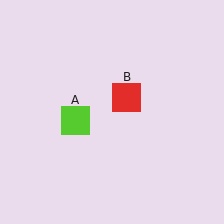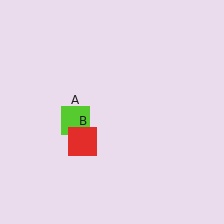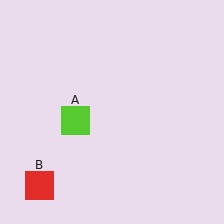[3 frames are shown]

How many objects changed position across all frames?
1 object changed position: red square (object B).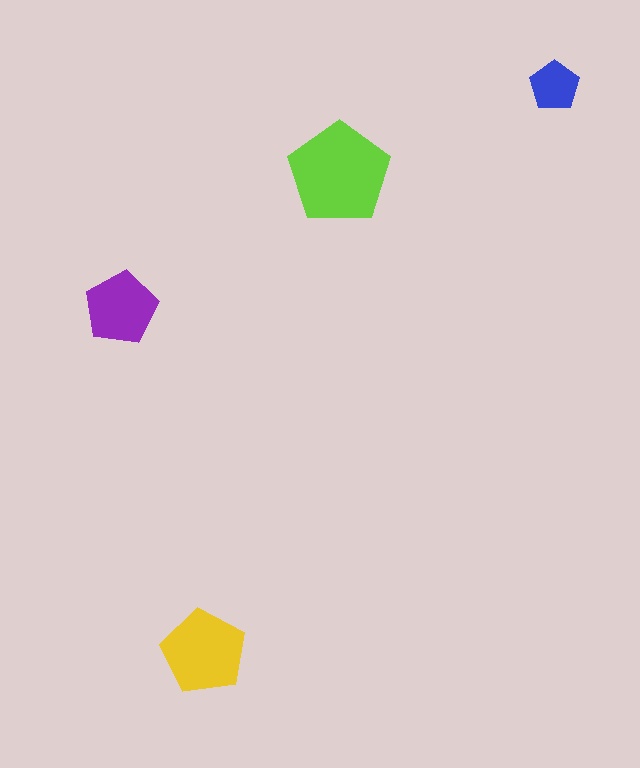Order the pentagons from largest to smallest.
the lime one, the yellow one, the purple one, the blue one.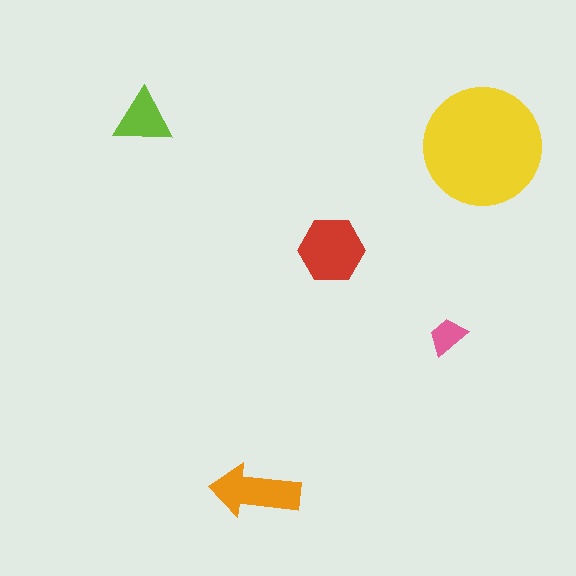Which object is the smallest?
The pink trapezoid.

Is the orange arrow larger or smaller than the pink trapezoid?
Larger.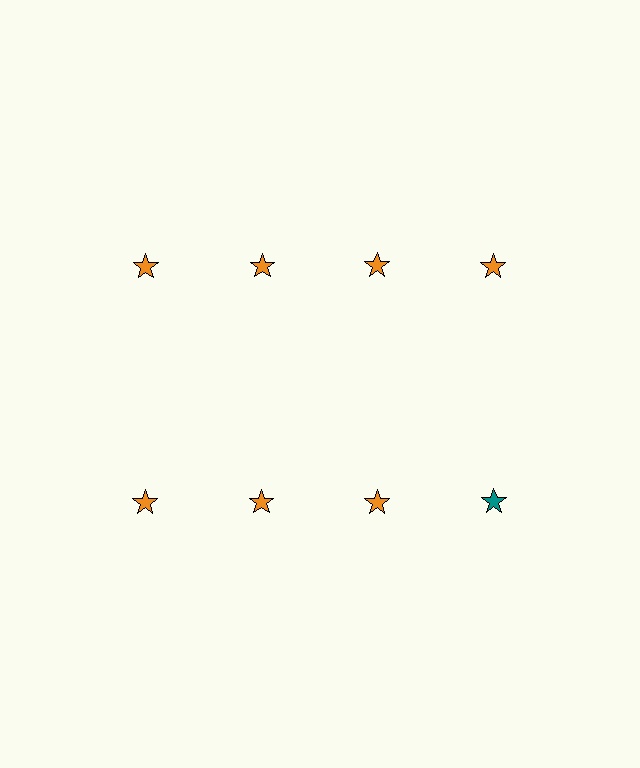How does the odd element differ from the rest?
It has a different color: teal instead of orange.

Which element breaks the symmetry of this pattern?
The teal star in the second row, second from right column breaks the symmetry. All other shapes are orange stars.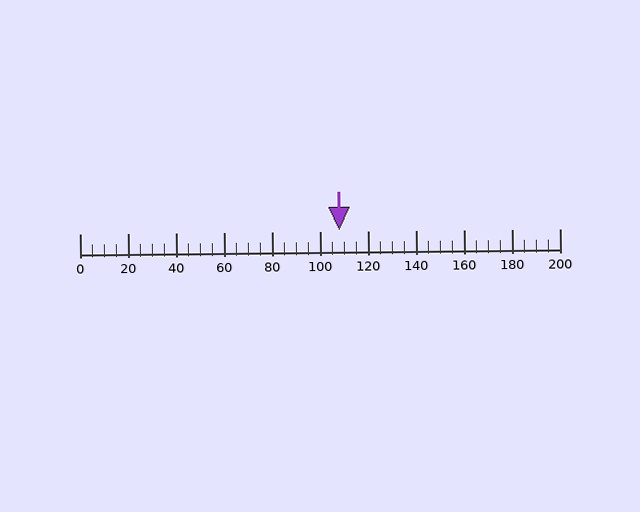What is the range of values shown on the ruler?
The ruler shows values from 0 to 200.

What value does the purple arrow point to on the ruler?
The purple arrow points to approximately 108.